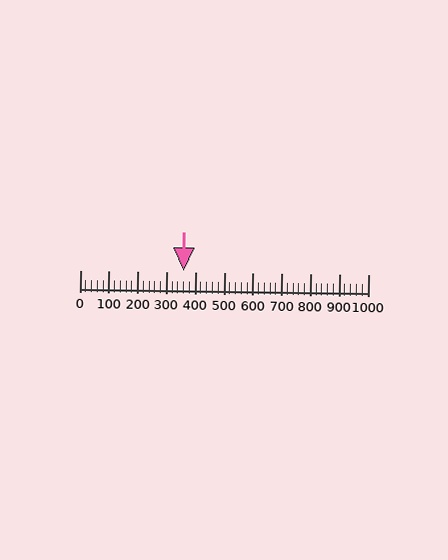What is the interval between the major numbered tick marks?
The major tick marks are spaced 100 units apart.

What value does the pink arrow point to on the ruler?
The pink arrow points to approximately 360.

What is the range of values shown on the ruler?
The ruler shows values from 0 to 1000.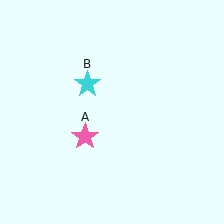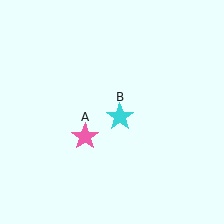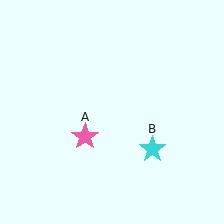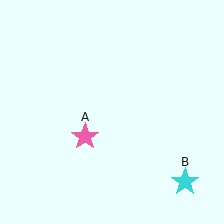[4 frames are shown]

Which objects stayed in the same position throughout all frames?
Pink star (object A) remained stationary.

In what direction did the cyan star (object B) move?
The cyan star (object B) moved down and to the right.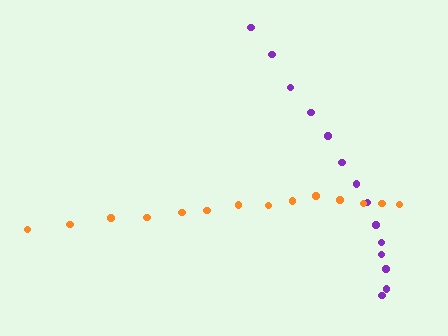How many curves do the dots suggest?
There are 2 distinct paths.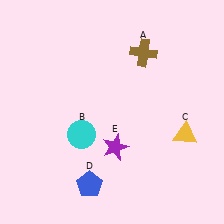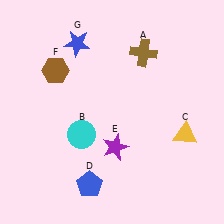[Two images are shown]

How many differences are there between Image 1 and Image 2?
There are 2 differences between the two images.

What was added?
A brown hexagon (F), a blue star (G) were added in Image 2.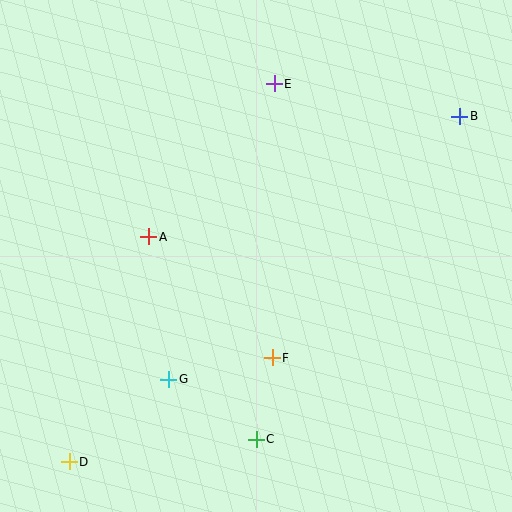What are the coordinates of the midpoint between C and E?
The midpoint between C and E is at (265, 262).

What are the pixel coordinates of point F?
Point F is at (272, 358).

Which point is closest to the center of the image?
Point F at (272, 358) is closest to the center.